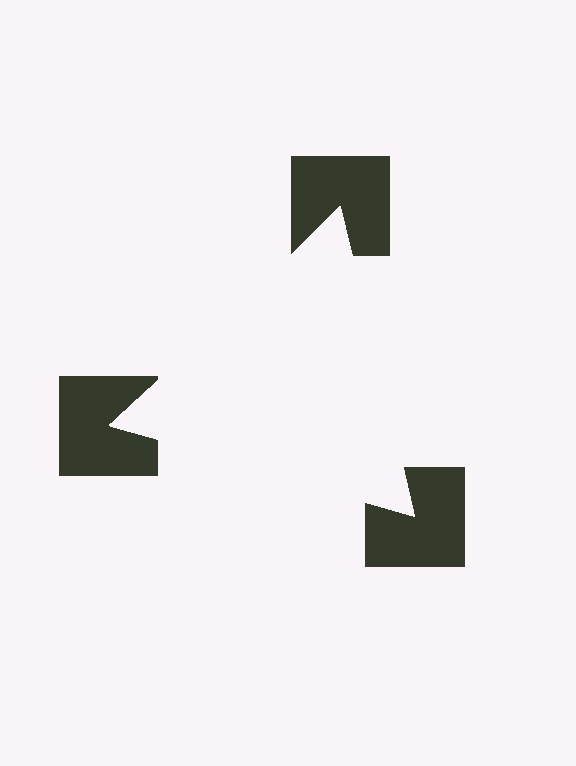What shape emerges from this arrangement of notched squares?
An illusory triangle — its edges are inferred from the aligned wedge cuts in the notched squares, not physically drawn.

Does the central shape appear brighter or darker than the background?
It typically appears slightly brighter than the background, even though no actual brightness change is drawn.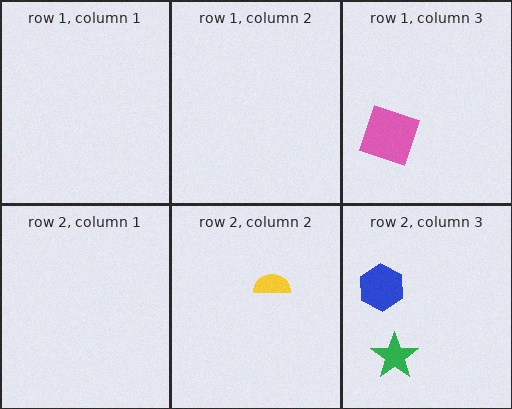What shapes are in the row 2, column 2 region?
The yellow semicircle.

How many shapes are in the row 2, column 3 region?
2.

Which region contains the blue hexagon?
The row 2, column 3 region.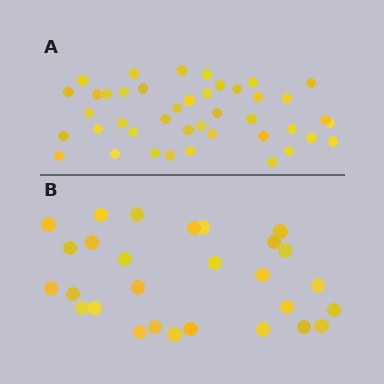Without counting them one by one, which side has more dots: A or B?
Region A (the top region) has more dots.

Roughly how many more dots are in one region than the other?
Region A has approximately 15 more dots than region B.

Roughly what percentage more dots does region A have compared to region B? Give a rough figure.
About 50% more.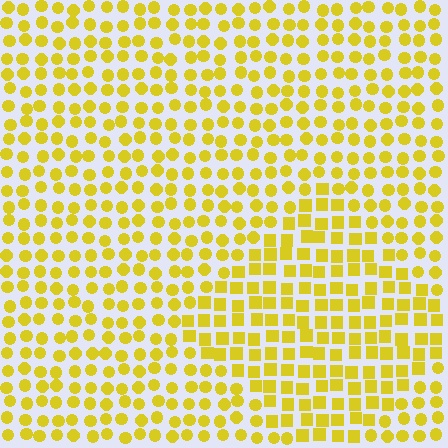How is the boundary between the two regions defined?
The boundary is defined by a change in element shape: squares inside vs. circles outside. All elements share the same color and spacing.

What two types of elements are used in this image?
The image uses squares inside the diamond region and circles outside it.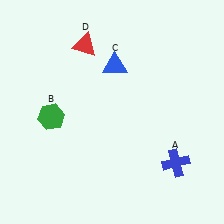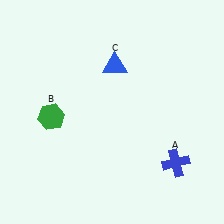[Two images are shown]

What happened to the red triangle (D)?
The red triangle (D) was removed in Image 2. It was in the top-left area of Image 1.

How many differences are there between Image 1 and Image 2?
There is 1 difference between the two images.